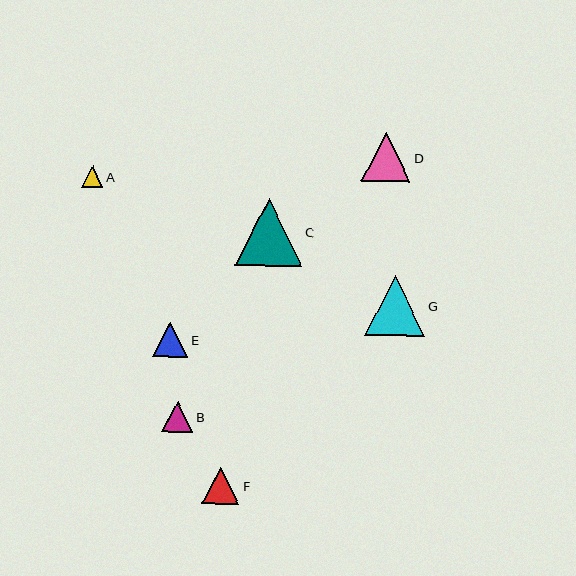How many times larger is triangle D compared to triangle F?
Triangle D is approximately 1.3 times the size of triangle F.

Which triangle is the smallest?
Triangle A is the smallest with a size of approximately 22 pixels.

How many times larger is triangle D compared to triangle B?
Triangle D is approximately 1.6 times the size of triangle B.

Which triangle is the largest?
Triangle C is the largest with a size of approximately 67 pixels.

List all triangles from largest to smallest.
From largest to smallest: C, G, D, F, E, B, A.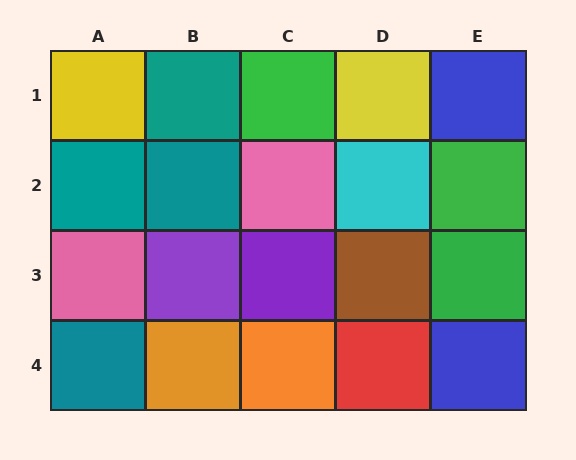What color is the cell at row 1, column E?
Blue.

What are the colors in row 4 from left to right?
Teal, orange, orange, red, blue.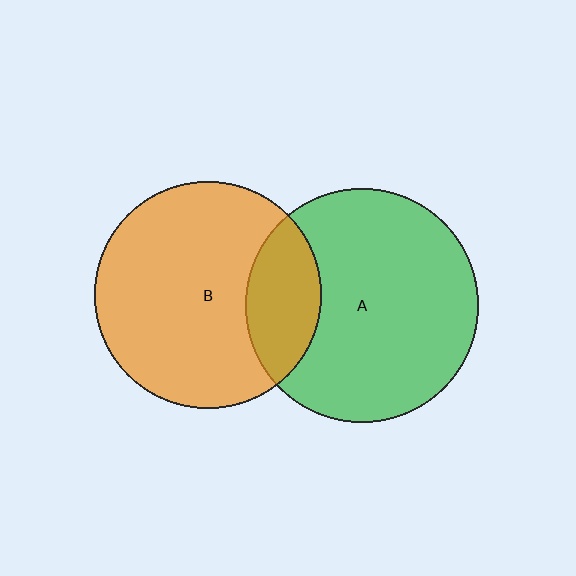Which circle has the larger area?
Circle A (green).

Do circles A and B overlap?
Yes.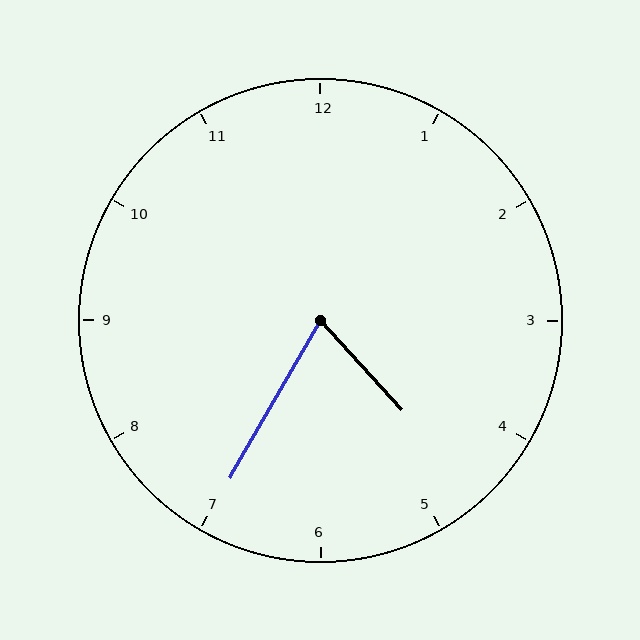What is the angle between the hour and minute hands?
Approximately 72 degrees.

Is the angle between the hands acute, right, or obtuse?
It is acute.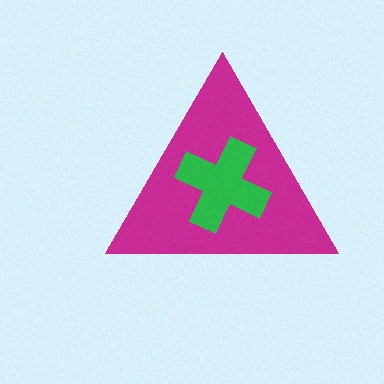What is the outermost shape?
The magenta triangle.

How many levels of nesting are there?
2.